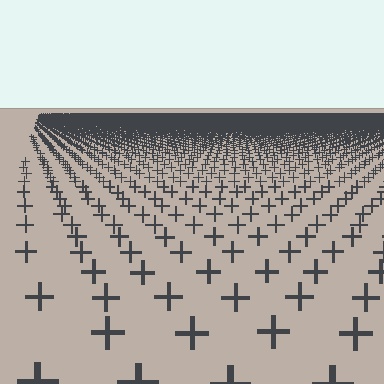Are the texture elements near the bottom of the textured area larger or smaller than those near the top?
Larger. Near the bottom, elements are closer to the viewer and appear at a bigger on-screen size.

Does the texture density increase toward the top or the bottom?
Density increases toward the top.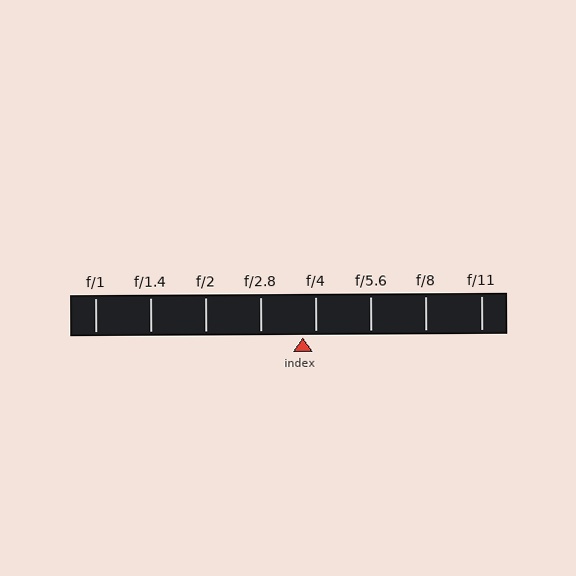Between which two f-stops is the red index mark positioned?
The index mark is between f/2.8 and f/4.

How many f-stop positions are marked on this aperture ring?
There are 8 f-stop positions marked.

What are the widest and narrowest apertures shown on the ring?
The widest aperture shown is f/1 and the narrowest is f/11.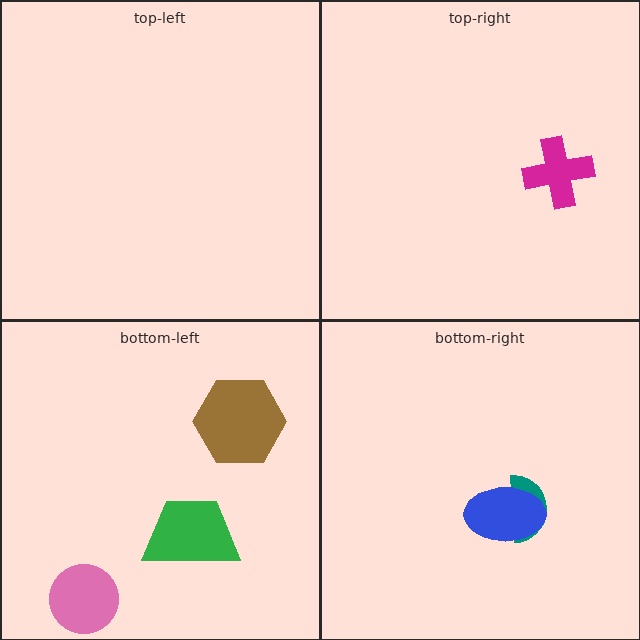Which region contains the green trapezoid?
The bottom-left region.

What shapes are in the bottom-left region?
The green trapezoid, the pink circle, the brown hexagon.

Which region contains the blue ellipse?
The bottom-right region.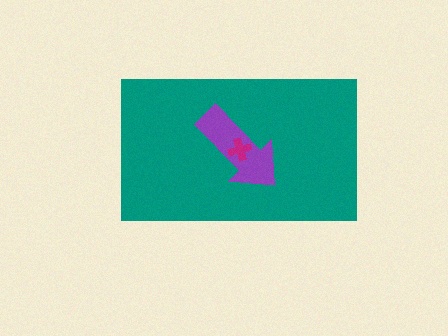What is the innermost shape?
The magenta cross.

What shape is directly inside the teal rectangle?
The purple arrow.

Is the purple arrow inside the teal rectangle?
Yes.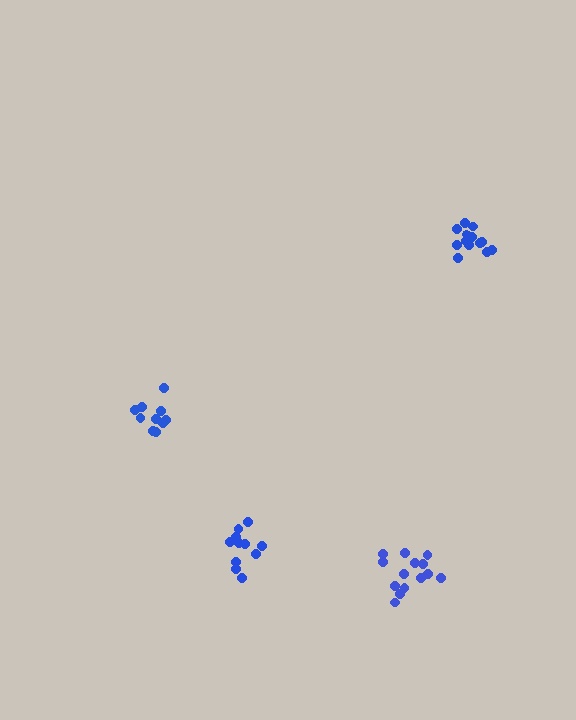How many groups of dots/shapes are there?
There are 4 groups.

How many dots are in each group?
Group 1: 11 dots, Group 2: 13 dots, Group 3: 14 dots, Group 4: 10 dots (48 total).